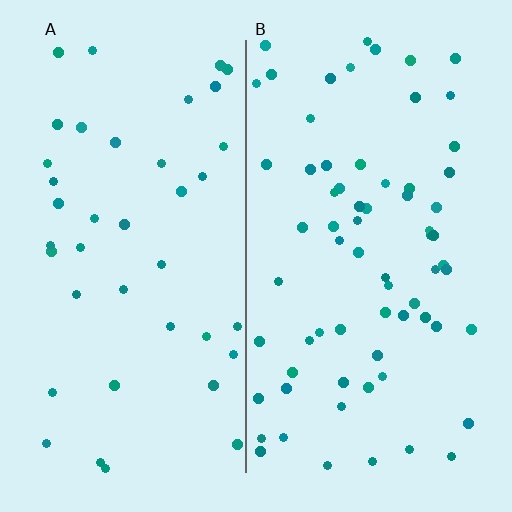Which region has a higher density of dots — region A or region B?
B (the right).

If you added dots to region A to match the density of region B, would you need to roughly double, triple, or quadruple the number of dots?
Approximately double.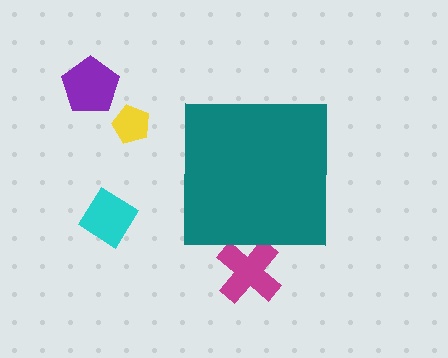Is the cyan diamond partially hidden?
No, the cyan diamond is fully visible.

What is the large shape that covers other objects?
A teal square.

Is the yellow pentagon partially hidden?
No, the yellow pentagon is fully visible.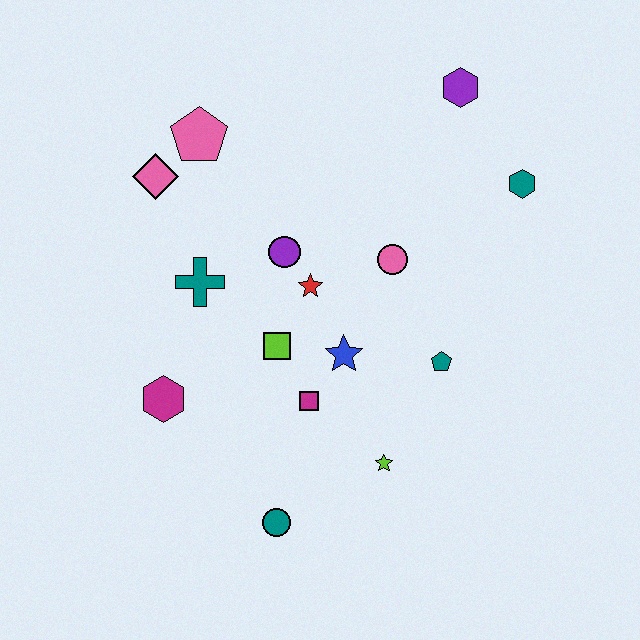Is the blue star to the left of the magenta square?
No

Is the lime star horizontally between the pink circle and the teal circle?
Yes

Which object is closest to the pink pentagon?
The pink diamond is closest to the pink pentagon.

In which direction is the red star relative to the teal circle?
The red star is above the teal circle.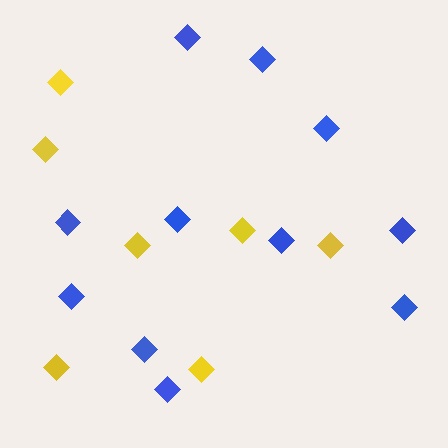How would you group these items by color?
There are 2 groups: one group of blue diamonds (11) and one group of yellow diamonds (7).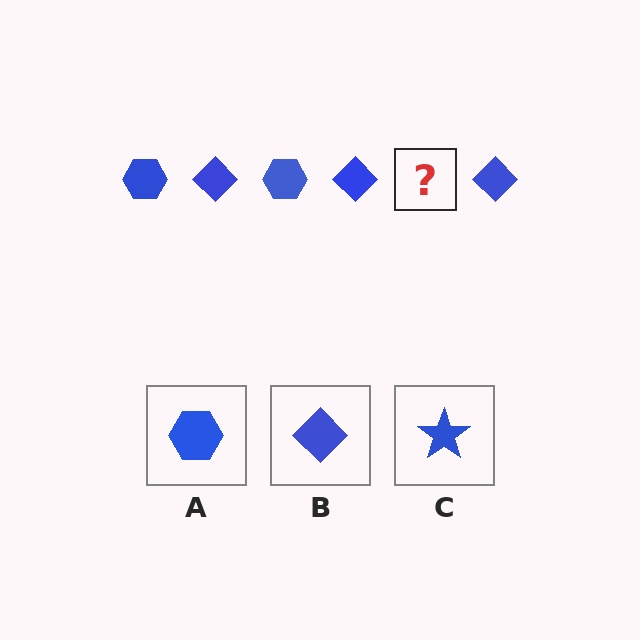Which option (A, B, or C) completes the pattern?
A.